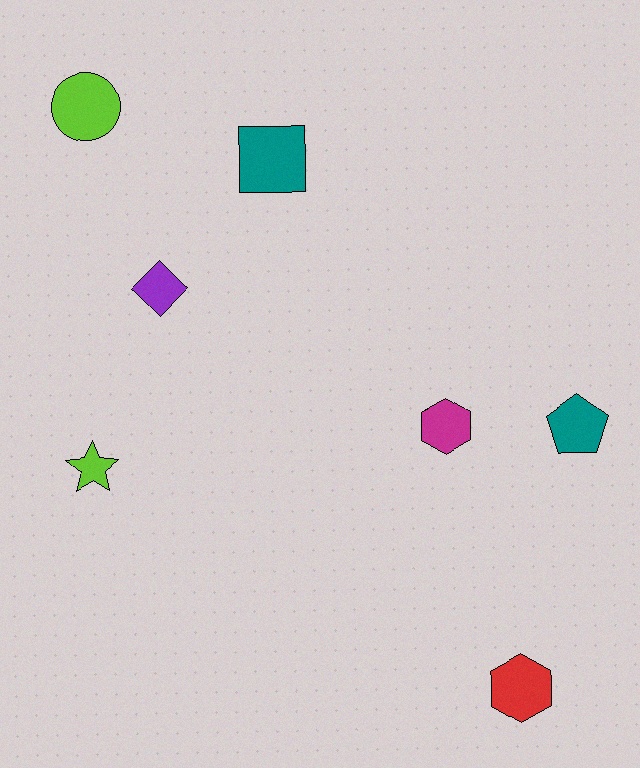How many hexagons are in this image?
There are 2 hexagons.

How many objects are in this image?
There are 7 objects.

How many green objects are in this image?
There are no green objects.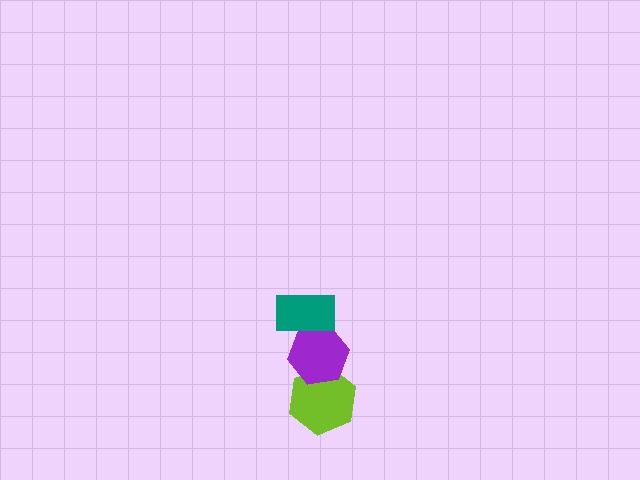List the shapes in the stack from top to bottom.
From top to bottom: the teal rectangle, the purple hexagon, the lime hexagon.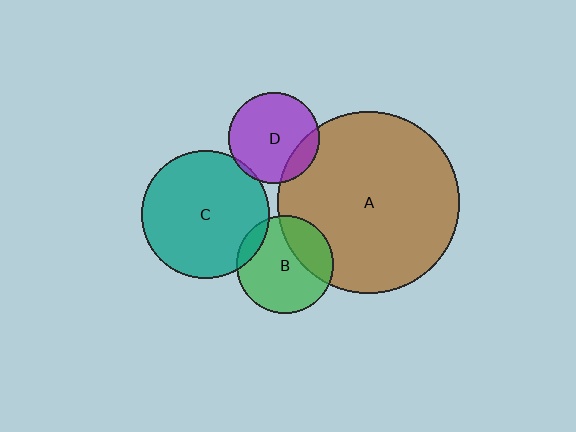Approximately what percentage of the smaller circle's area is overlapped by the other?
Approximately 30%.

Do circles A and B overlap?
Yes.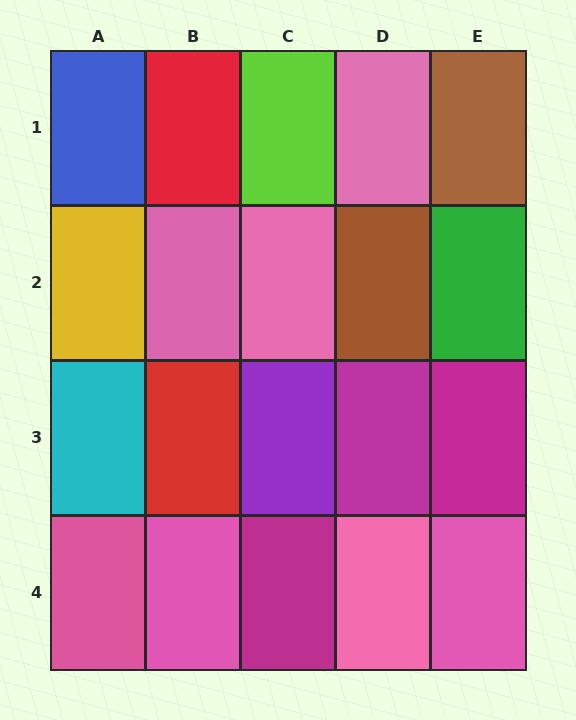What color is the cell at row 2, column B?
Pink.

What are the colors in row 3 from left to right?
Cyan, red, purple, magenta, magenta.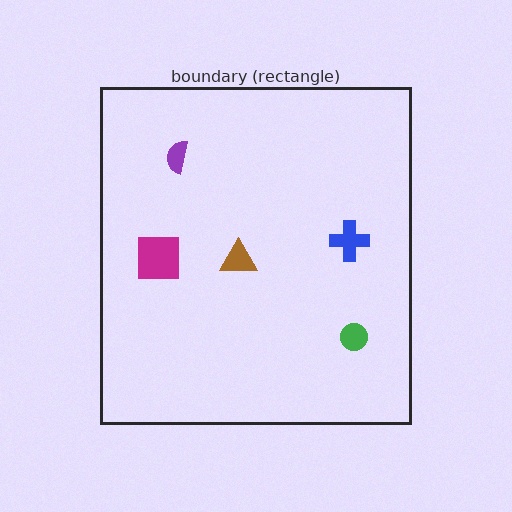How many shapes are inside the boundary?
5 inside, 0 outside.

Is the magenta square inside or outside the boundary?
Inside.